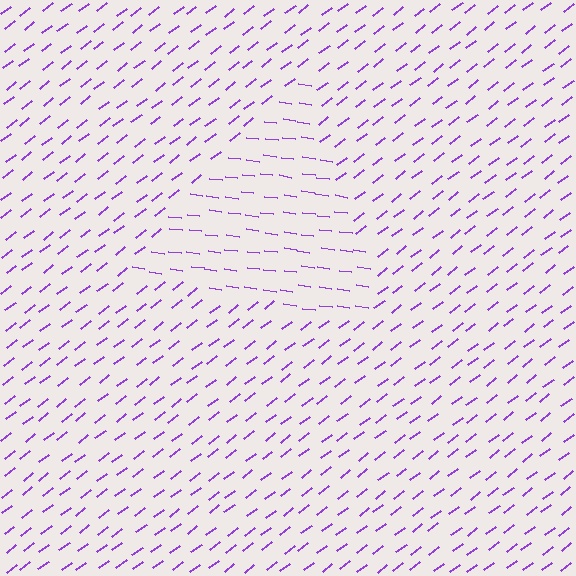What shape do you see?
I see a triangle.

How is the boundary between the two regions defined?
The boundary is defined purely by a change in line orientation (approximately 45 degrees difference). All lines are the same color and thickness.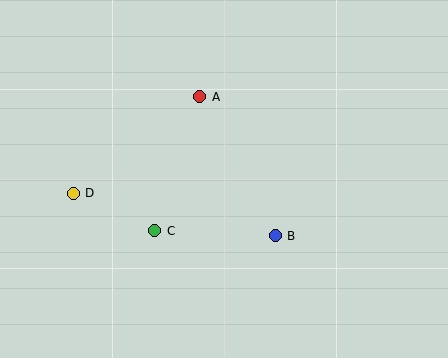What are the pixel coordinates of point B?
Point B is at (275, 236).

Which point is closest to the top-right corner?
Point A is closest to the top-right corner.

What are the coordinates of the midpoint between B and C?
The midpoint between B and C is at (215, 233).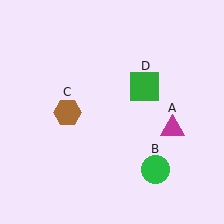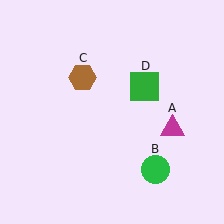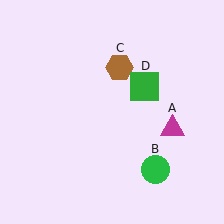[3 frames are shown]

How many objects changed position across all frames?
1 object changed position: brown hexagon (object C).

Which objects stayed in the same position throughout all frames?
Magenta triangle (object A) and green circle (object B) and green square (object D) remained stationary.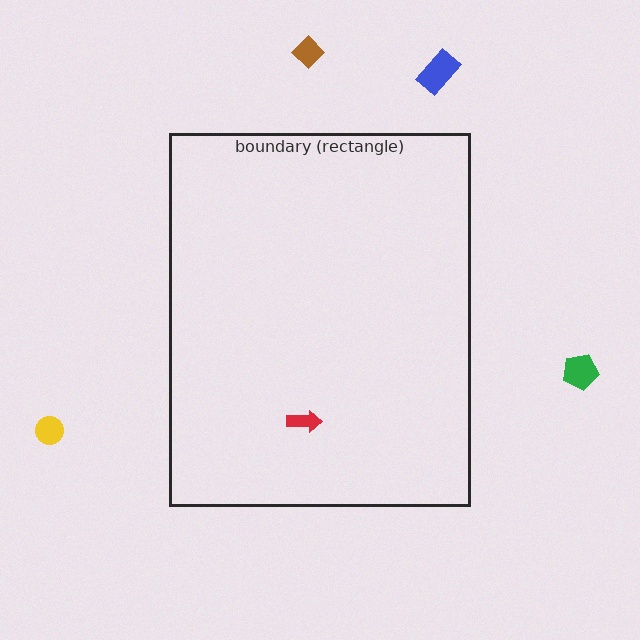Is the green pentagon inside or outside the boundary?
Outside.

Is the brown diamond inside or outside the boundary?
Outside.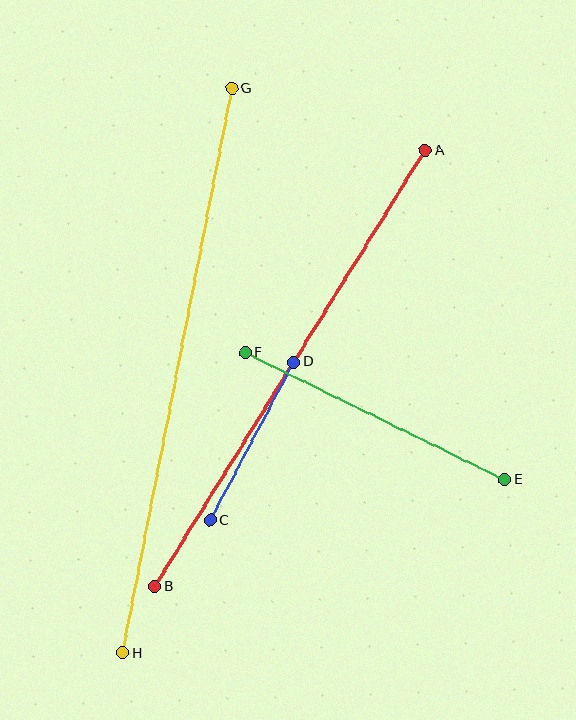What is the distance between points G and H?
The distance is approximately 575 pixels.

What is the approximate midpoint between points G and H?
The midpoint is at approximately (177, 371) pixels.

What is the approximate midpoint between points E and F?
The midpoint is at approximately (375, 416) pixels.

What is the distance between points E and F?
The distance is approximately 289 pixels.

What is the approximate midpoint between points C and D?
The midpoint is at approximately (252, 441) pixels.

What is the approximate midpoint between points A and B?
The midpoint is at approximately (290, 368) pixels.